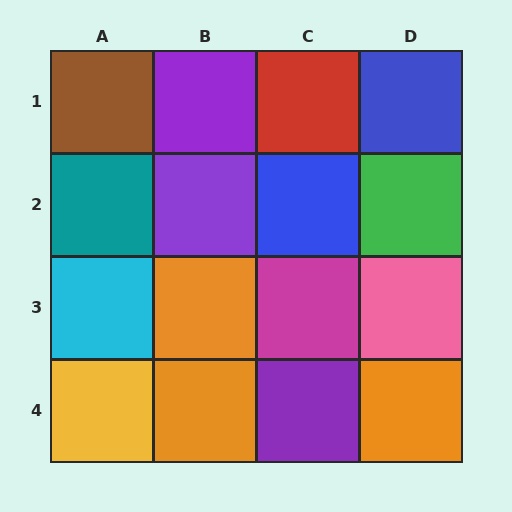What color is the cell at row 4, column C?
Purple.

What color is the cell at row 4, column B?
Orange.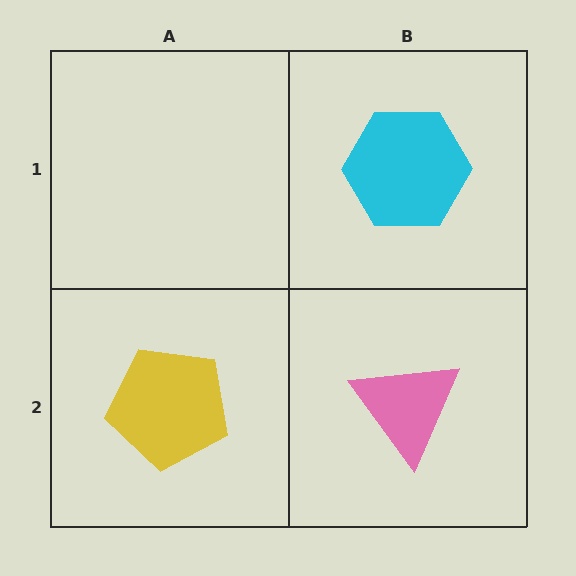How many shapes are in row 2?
2 shapes.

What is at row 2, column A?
A yellow pentagon.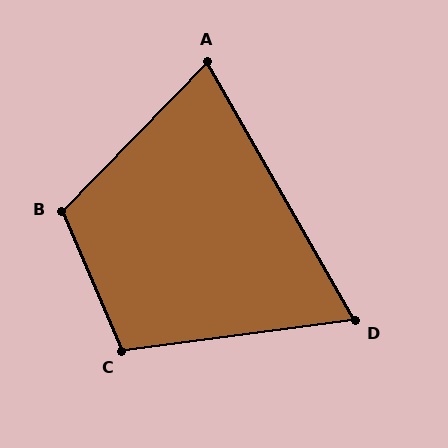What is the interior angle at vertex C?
Approximately 106 degrees (obtuse).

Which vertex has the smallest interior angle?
D, at approximately 68 degrees.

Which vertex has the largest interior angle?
B, at approximately 112 degrees.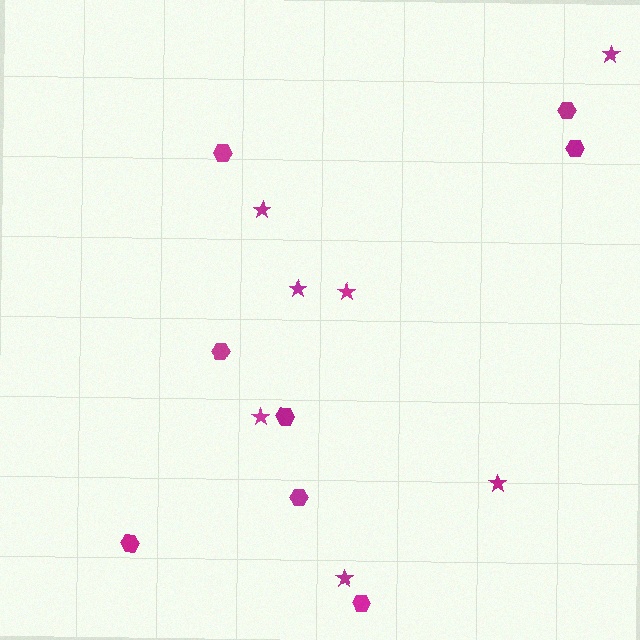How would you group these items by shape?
There are 2 groups: one group of stars (7) and one group of hexagons (8).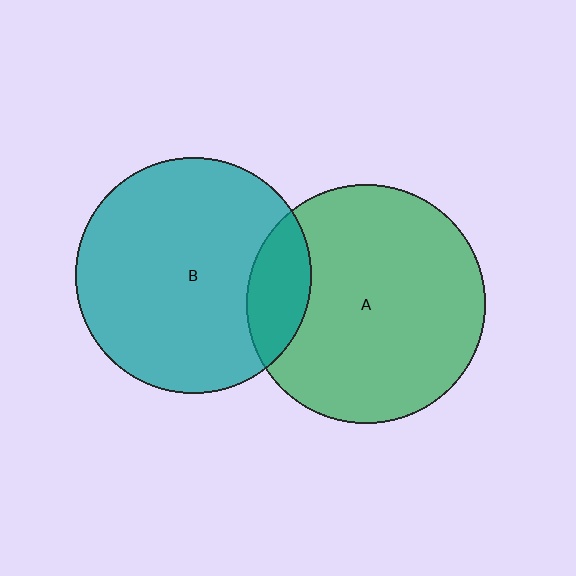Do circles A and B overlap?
Yes.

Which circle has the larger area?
Circle A (green).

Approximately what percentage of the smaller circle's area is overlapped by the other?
Approximately 15%.